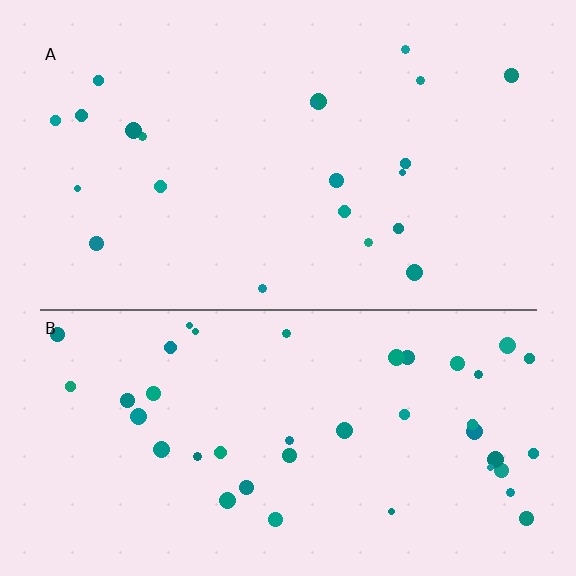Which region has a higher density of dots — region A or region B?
B (the bottom).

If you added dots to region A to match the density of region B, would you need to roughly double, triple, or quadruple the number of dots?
Approximately double.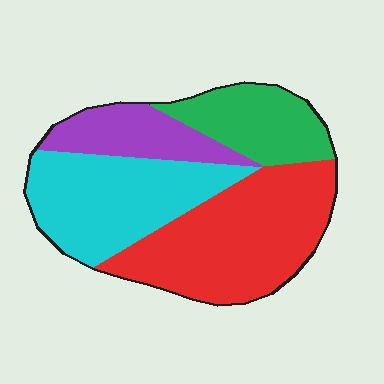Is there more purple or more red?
Red.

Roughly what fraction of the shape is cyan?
Cyan takes up between a sixth and a third of the shape.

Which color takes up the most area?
Red, at roughly 40%.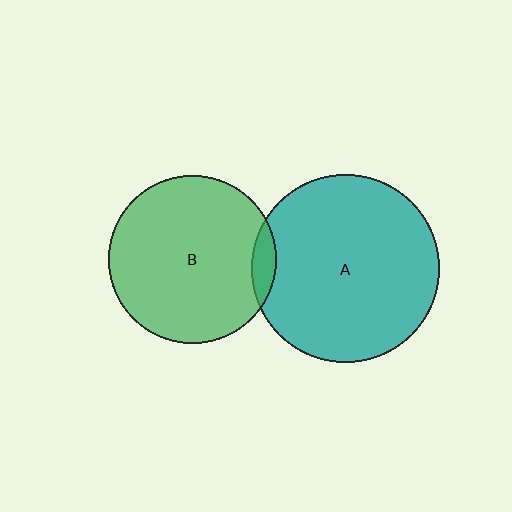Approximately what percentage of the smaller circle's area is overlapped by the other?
Approximately 5%.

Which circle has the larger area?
Circle A (teal).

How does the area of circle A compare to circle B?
Approximately 1.2 times.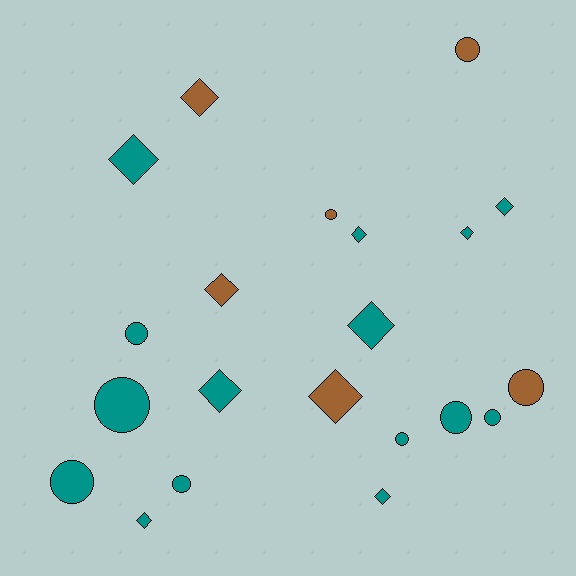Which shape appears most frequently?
Diamond, with 11 objects.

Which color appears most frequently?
Teal, with 15 objects.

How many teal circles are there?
There are 7 teal circles.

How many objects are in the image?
There are 21 objects.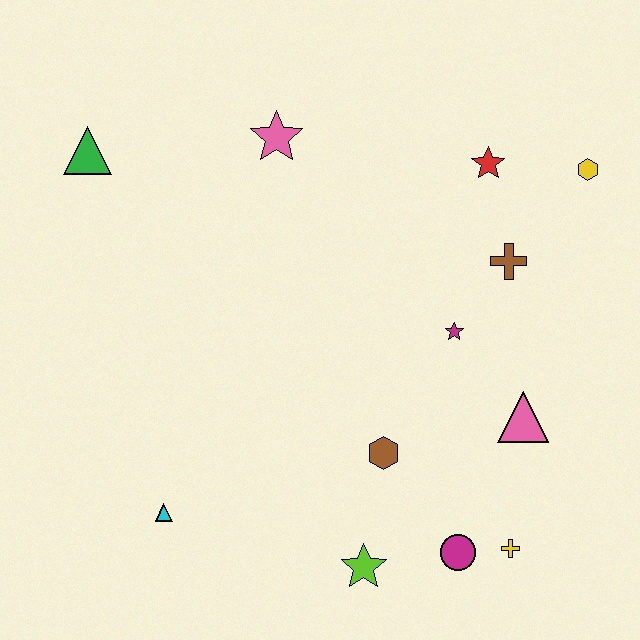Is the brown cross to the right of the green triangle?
Yes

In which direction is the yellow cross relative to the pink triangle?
The yellow cross is below the pink triangle.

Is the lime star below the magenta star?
Yes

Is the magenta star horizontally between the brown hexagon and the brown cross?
Yes